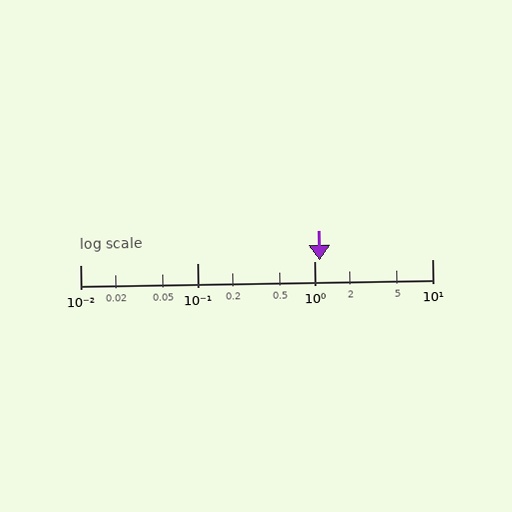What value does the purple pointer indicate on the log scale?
The pointer indicates approximately 1.1.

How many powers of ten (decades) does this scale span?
The scale spans 3 decades, from 0.01 to 10.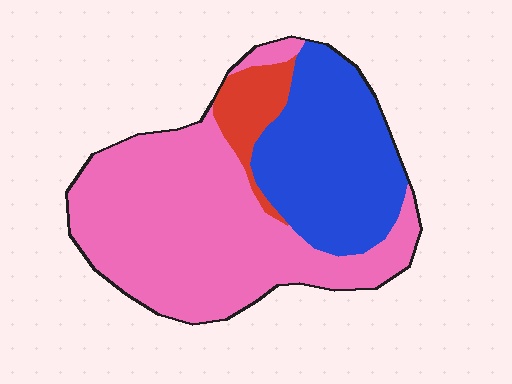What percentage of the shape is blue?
Blue takes up about one third (1/3) of the shape.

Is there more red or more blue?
Blue.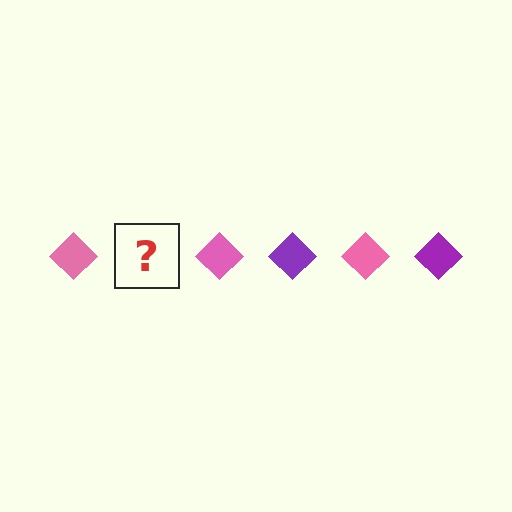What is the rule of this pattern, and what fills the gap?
The rule is that the pattern cycles through pink, purple diamonds. The gap should be filled with a purple diamond.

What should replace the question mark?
The question mark should be replaced with a purple diamond.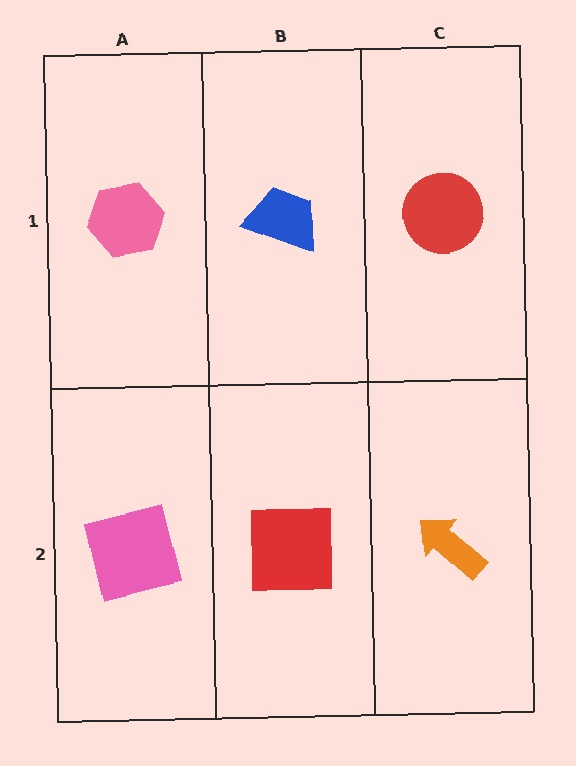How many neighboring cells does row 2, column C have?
2.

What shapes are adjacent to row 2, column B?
A blue trapezoid (row 1, column B), a pink square (row 2, column A), an orange arrow (row 2, column C).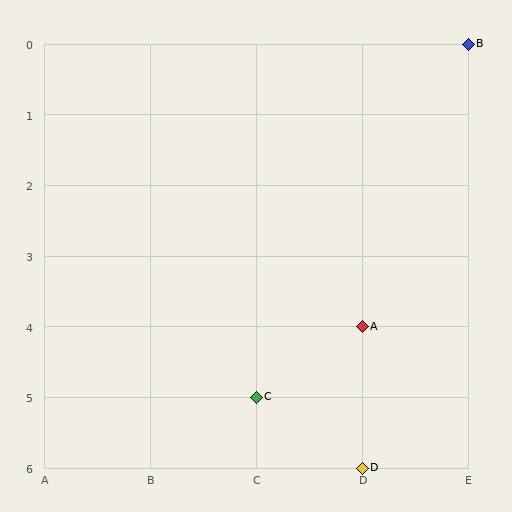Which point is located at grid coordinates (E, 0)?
Point B is at (E, 0).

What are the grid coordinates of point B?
Point B is at grid coordinates (E, 0).